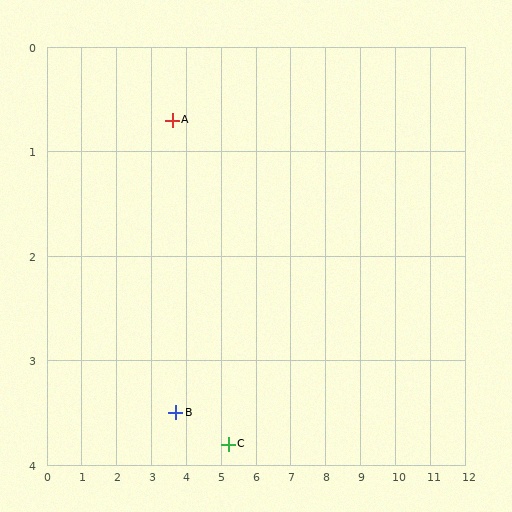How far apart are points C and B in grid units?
Points C and B are about 1.5 grid units apart.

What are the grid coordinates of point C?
Point C is at approximately (5.2, 3.8).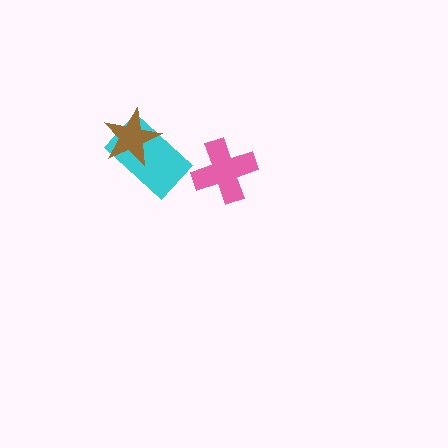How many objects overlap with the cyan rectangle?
1 object overlaps with the cyan rectangle.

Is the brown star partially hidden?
No, no other shape covers it.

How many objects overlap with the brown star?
1 object overlaps with the brown star.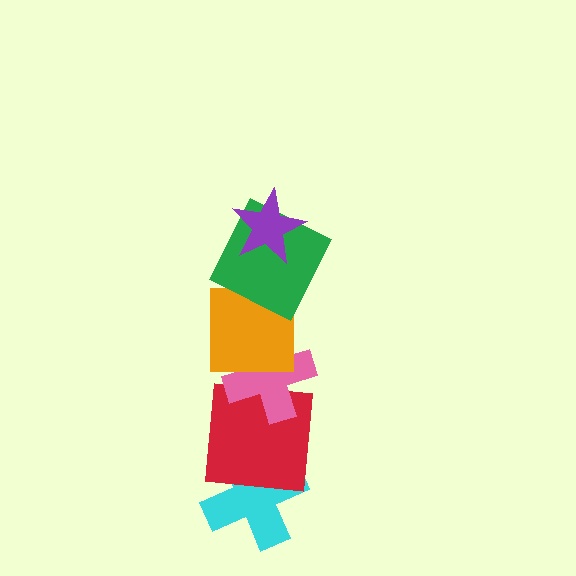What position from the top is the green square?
The green square is 2nd from the top.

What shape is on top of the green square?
The purple star is on top of the green square.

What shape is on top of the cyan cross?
The red square is on top of the cyan cross.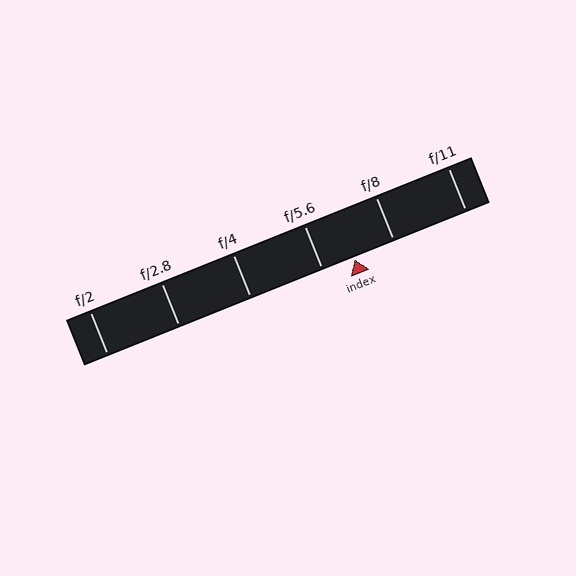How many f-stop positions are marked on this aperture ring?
There are 6 f-stop positions marked.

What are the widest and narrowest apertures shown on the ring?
The widest aperture shown is f/2 and the narrowest is f/11.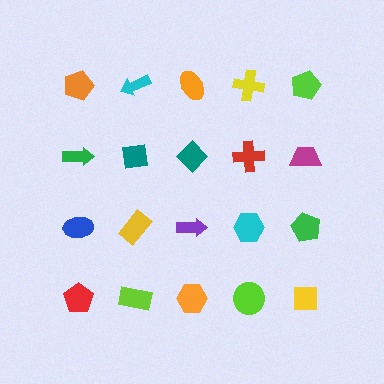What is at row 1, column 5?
A lime pentagon.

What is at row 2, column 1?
A green arrow.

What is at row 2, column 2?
A teal square.